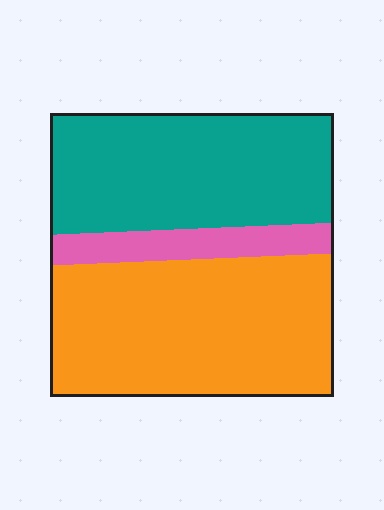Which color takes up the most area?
Orange, at roughly 50%.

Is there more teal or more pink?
Teal.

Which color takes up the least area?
Pink, at roughly 10%.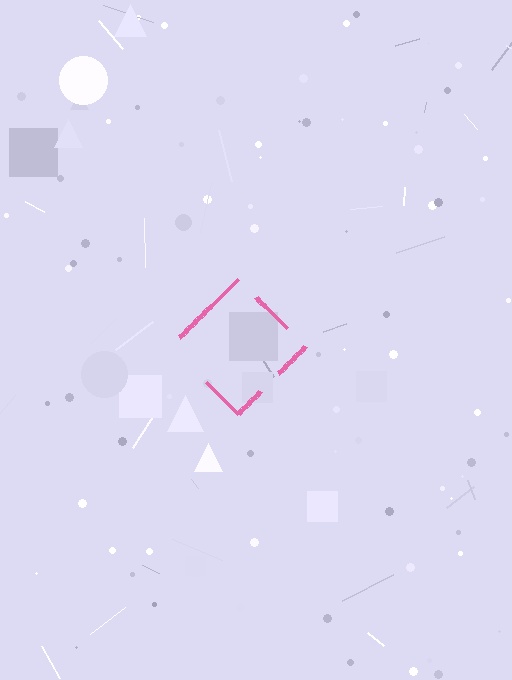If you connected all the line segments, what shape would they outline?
They would outline a diamond.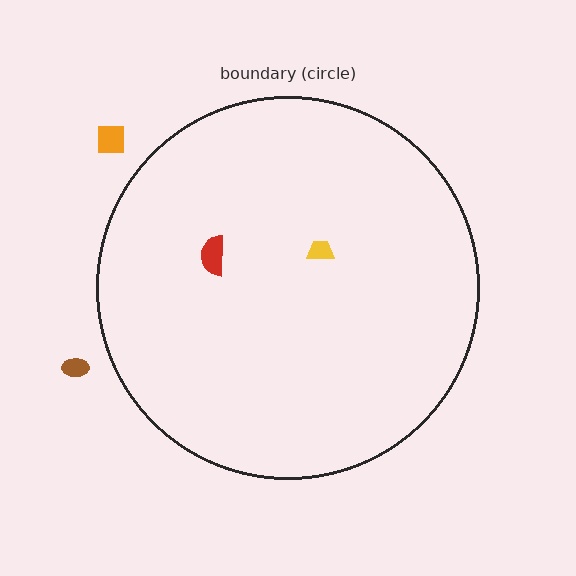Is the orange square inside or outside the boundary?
Outside.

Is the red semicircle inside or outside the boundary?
Inside.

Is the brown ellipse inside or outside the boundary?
Outside.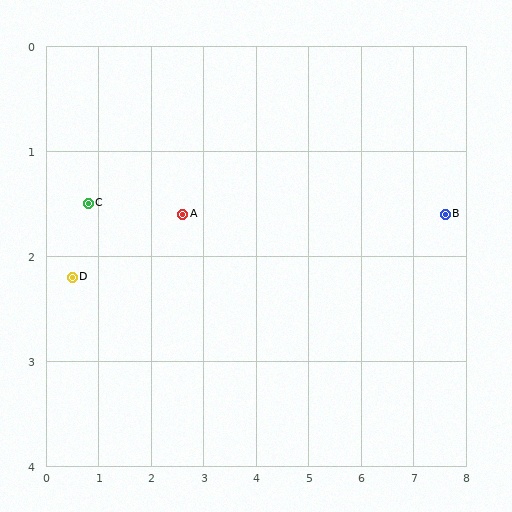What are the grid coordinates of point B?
Point B is at approximately (7.6, 1.6).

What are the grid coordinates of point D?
Point D is at approximately (0.5, 2.2).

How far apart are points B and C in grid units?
Points B and C are about 6.8 grid units apart.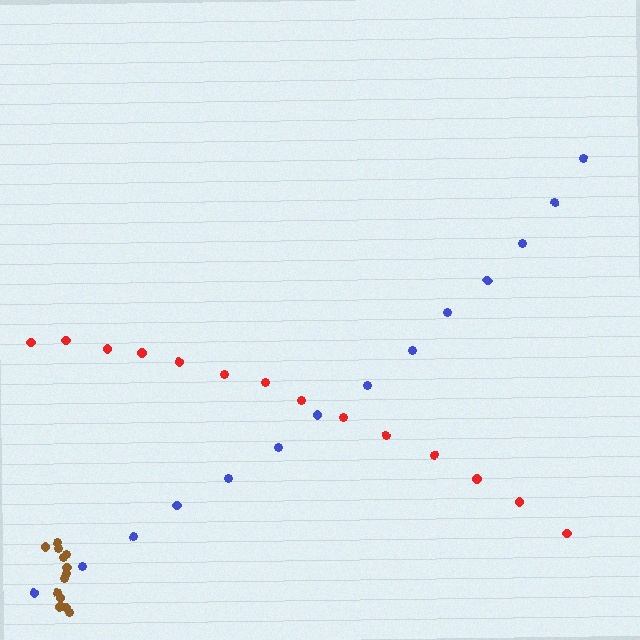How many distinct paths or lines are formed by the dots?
There are 3 distinct paths.